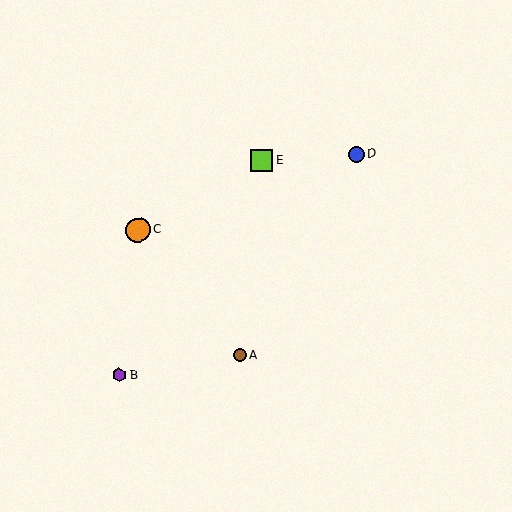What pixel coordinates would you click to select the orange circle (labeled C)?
Click at (138, 230) to select the orange circle C.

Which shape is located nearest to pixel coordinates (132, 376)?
The purple hexagon (labeled B) at (119, 374) is nearest to that location.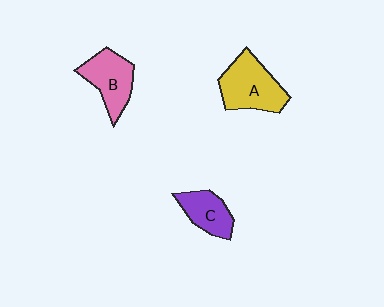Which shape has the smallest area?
Shape C (purple).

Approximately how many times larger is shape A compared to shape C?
Approximately 1.5 times.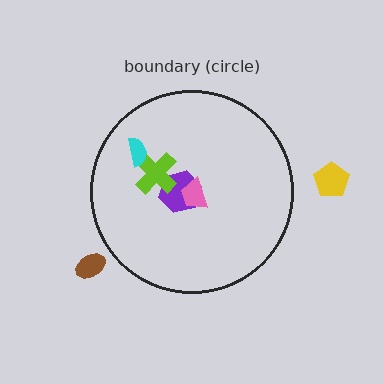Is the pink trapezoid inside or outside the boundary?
Inside.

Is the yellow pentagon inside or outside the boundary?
Outside.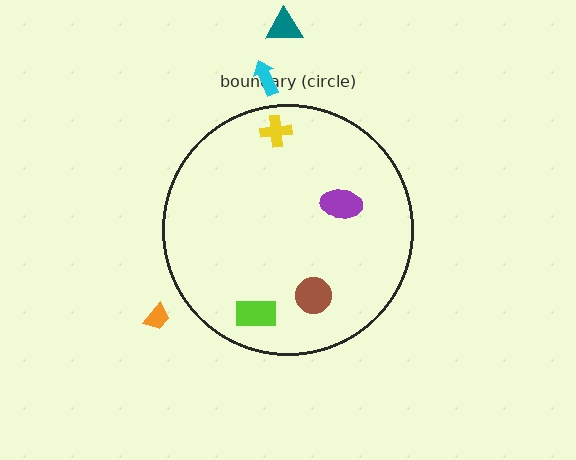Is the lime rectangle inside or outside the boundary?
Inside.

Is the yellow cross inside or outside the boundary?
Inside.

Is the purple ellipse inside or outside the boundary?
Inside.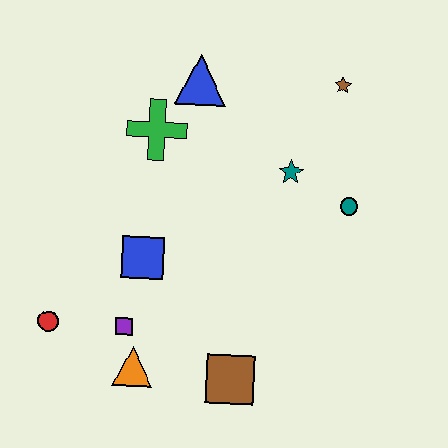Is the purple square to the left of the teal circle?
Yes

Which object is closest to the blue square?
The purple square is closest to the blue square.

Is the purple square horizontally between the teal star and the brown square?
No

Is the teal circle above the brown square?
Yes